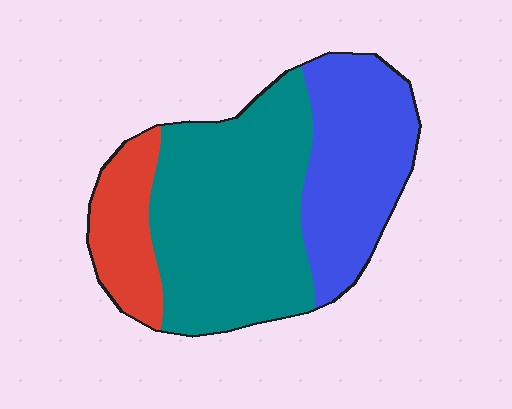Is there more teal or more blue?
Teal.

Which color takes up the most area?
Teal, at roughly 50%.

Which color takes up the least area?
Red, at roughly 15%.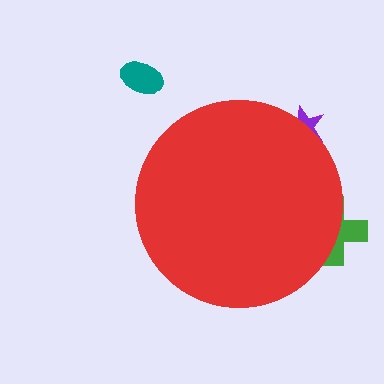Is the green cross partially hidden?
Yes, the green cross is partially hidden behind the red circle.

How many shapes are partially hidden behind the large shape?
2 shapes are partially hidden.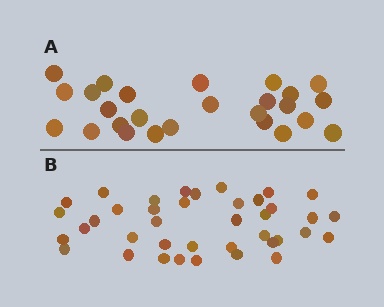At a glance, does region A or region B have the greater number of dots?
Region B (the bottom region) has more dots.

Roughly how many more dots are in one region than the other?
Region B has approximately 15 more dots than region A.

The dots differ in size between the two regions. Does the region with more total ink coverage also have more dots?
No. Region A has more total ink coverage because its dots are larger, but region B actually contains more individual dots. Total area can be misleading — the number of items is what matters here.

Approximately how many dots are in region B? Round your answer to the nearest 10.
About 40 dots. (The exact count is 39, which rounds to 40.)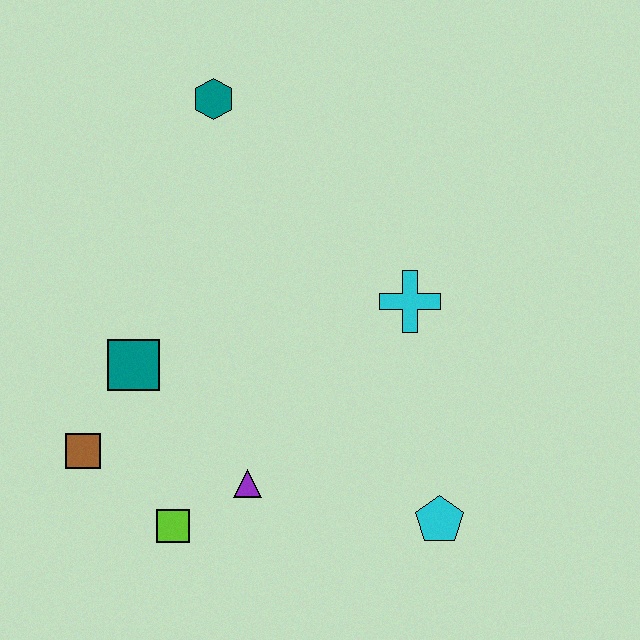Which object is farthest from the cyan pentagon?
The teal hexagon is farthest from the cyan pentagon.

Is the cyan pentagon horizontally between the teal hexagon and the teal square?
No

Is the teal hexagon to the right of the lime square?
Yes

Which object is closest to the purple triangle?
The lime square is closest to the purple triangle.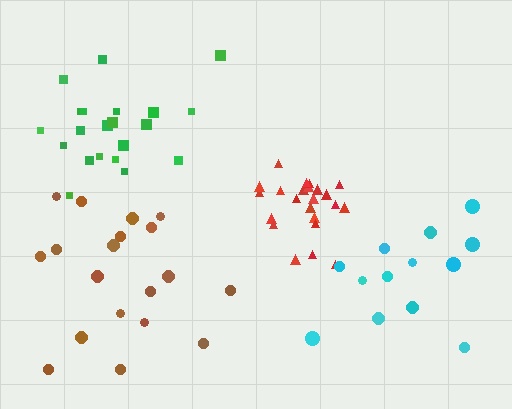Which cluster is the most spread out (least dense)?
Cyan.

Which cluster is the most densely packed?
Red.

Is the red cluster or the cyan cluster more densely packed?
Red.